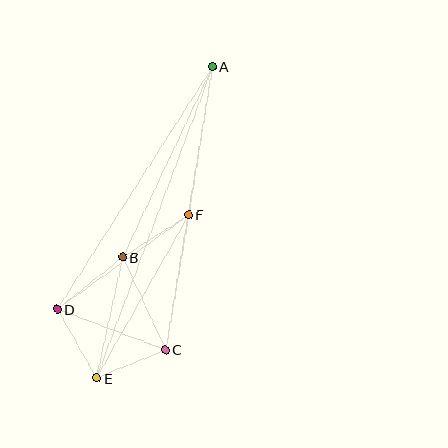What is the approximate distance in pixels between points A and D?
The distance between A and D is approximately 288 pixels.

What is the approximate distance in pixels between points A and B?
The distance between A and B is approximately 210 pixels.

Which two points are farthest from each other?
Points A and E are farthest from each other.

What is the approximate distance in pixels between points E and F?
The distance between E and F is approximately 188 pixels.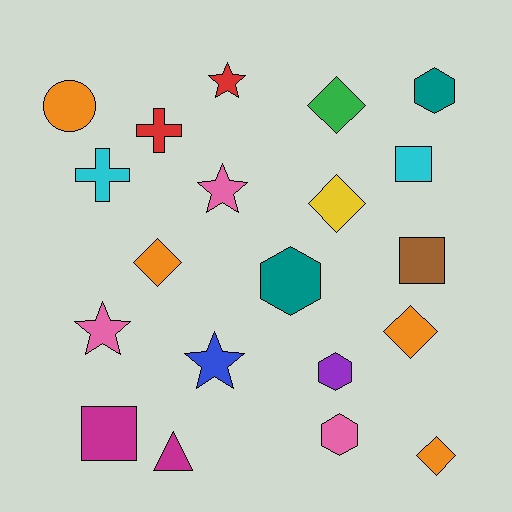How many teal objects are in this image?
There are 2 teal objects.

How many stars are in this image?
There are 4 stars.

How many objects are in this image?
There are 20 objects.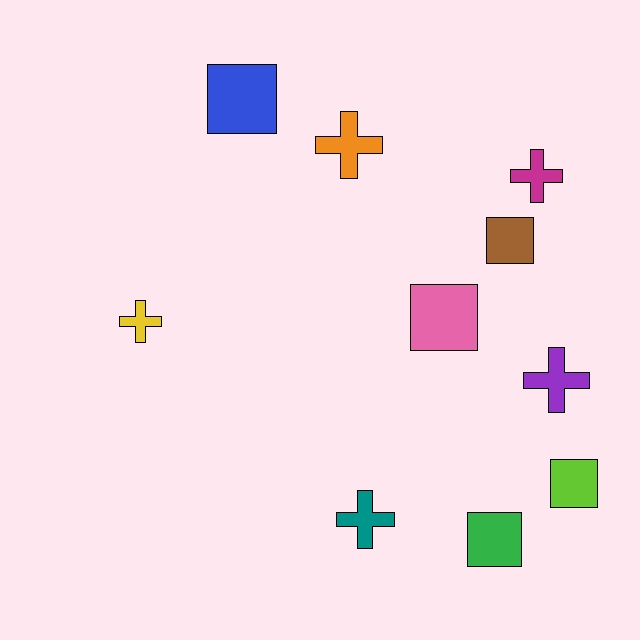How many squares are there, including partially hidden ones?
There are 5 squares.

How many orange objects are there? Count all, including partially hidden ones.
There is 1 orange object.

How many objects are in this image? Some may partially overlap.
There are 10 objects.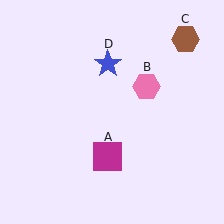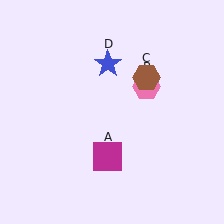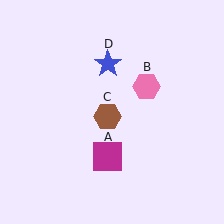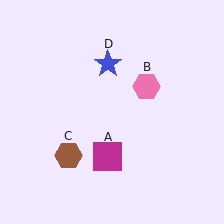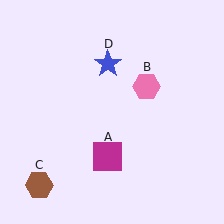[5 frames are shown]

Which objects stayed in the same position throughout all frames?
Magenta square (object A) and pink hexagon (object B) and blue star (object D) remained stationary.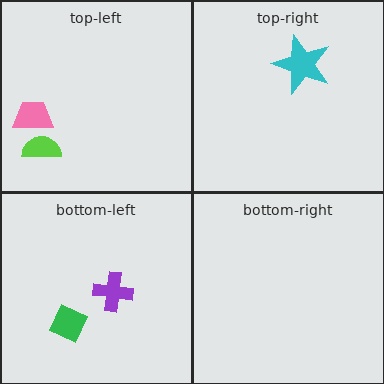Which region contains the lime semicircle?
The top-left region.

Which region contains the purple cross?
The bottom-left region.